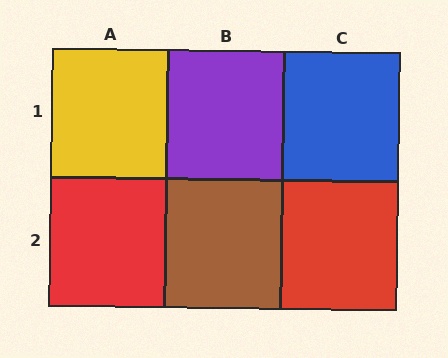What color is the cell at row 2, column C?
Red.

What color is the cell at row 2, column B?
Brown.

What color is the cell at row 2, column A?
Red.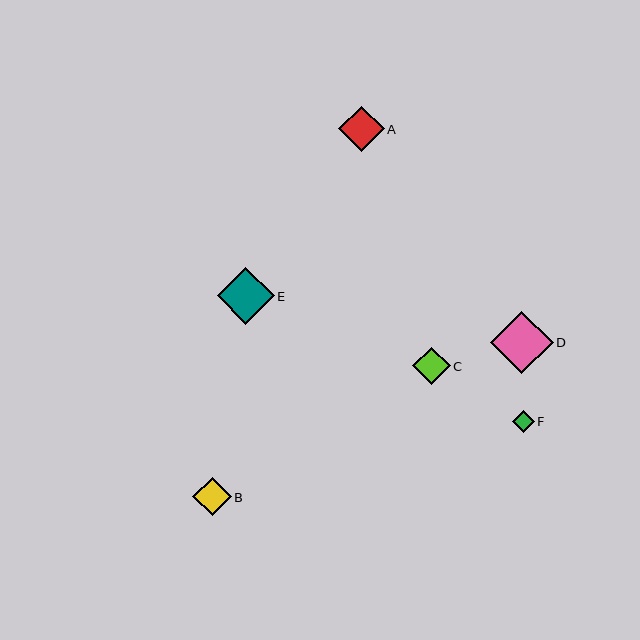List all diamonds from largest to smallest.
From largest to smallest: D, E, A, B, C, F.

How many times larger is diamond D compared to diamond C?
Diamond D is approximately 1.7 times the size of diamond C.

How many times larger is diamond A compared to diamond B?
Diamond A is approximately 1.2 times the size of diamond B.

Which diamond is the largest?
Diamond D is the largest with a size of approximately 62 pixels.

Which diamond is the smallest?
Diamond F is the smallest with a size of approximately 21 pixels.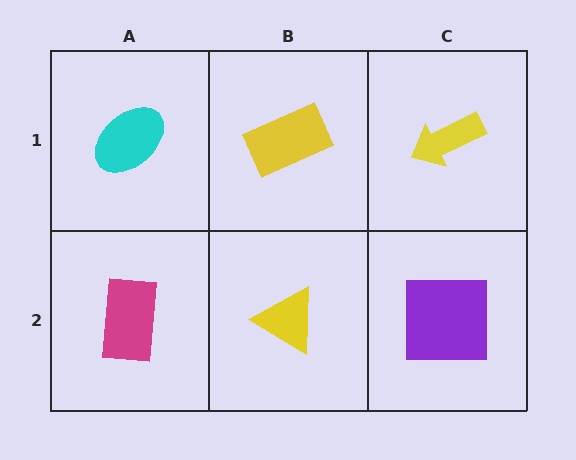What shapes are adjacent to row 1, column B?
A yellow triangle (row 2, column B), a cyan ellipse (row 1, column A), a yellow arrow (row 1, column C).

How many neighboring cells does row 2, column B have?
3.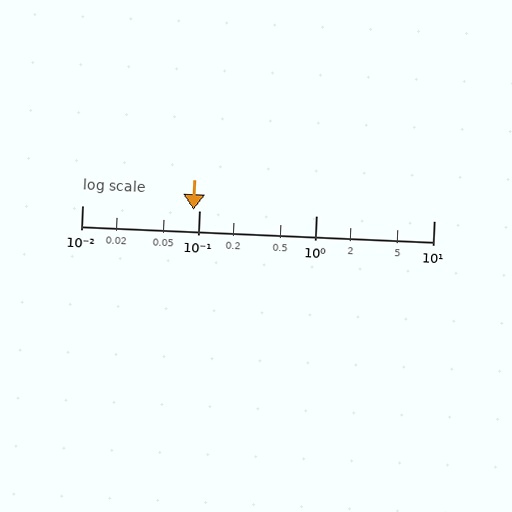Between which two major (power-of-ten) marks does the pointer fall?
The pointer is between 0.01 and 0.1.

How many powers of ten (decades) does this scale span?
The scale spans 3 decades, from 0.01 to 10.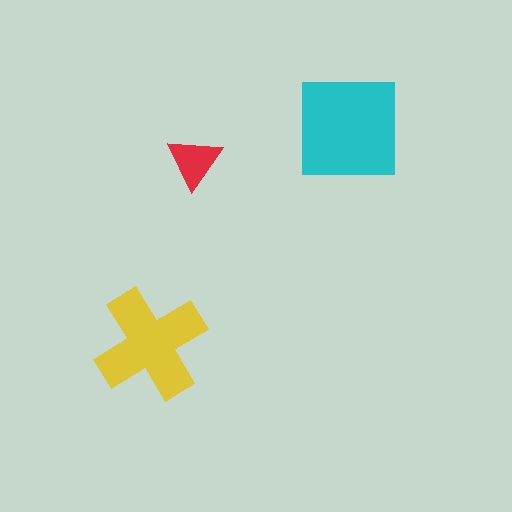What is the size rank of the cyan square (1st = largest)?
1st.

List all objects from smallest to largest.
The red triangle, the yellow cross, the cyan square.